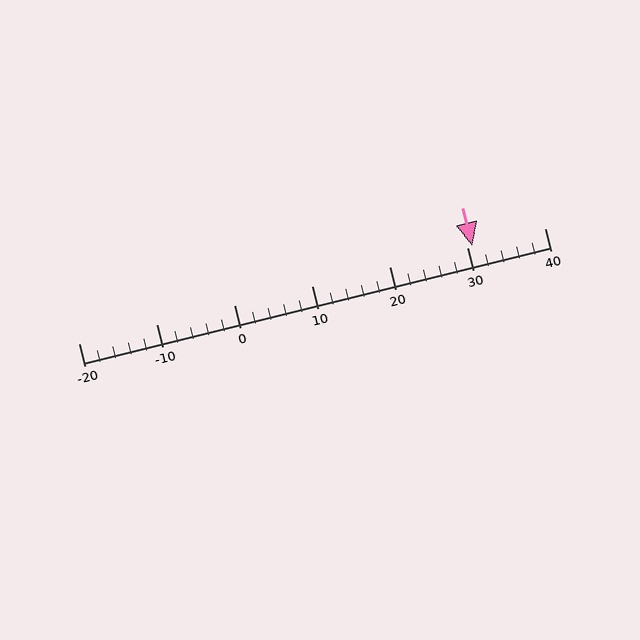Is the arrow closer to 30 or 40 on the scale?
The arrow is closer to 30.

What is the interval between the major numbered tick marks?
The major tick marks are spaced 10 units apart.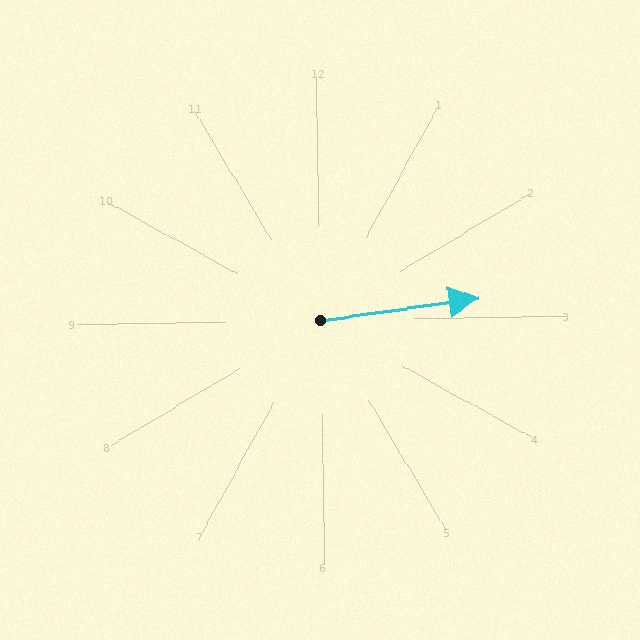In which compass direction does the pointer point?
East.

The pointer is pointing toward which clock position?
Roughly 3 o'clock.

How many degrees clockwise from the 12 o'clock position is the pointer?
Approximately 83 degrees.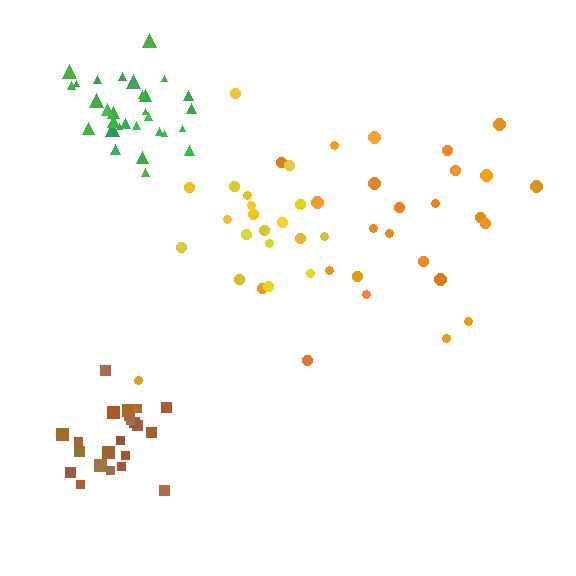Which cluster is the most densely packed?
Brown.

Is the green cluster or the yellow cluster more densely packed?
Green.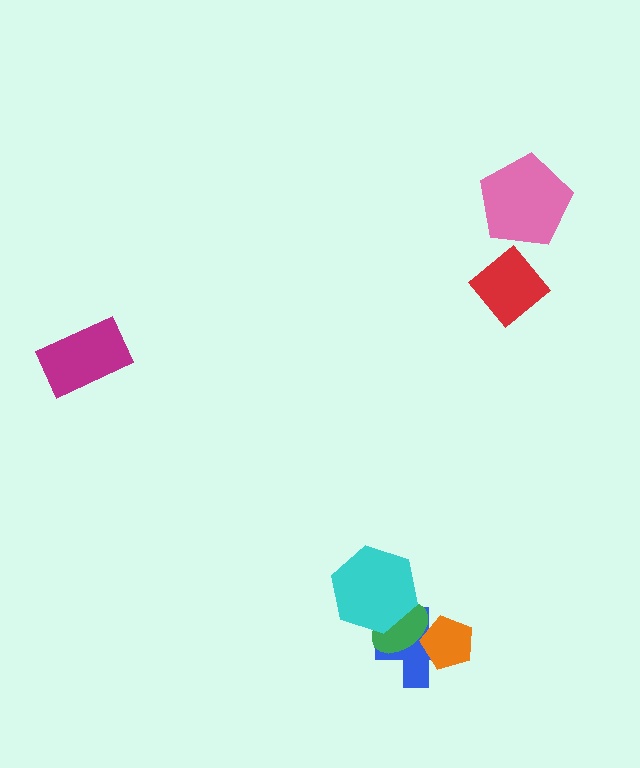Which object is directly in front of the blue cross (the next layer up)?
The orange pentagon is directly in front of the blue cross.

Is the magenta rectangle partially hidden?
No, no other shape covers it.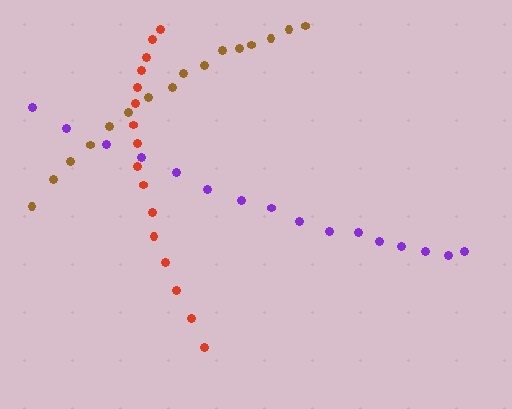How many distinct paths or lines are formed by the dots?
There are 3 distinct paths.